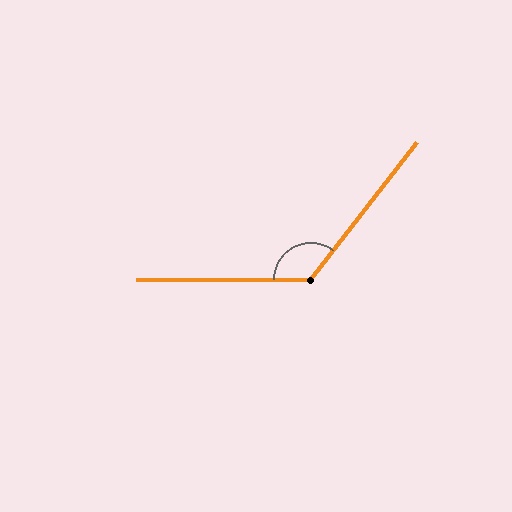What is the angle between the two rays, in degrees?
Approximately 128 degrees.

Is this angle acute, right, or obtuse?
It is obtuse.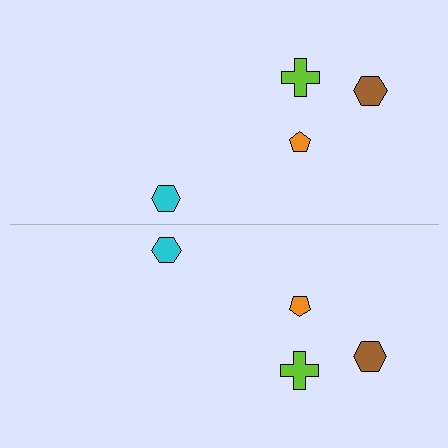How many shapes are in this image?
There are 8 shapes in this image.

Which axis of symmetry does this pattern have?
The pattern has a horizontal axis of symmetry running through the center of the image.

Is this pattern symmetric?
Yes, this pattern has bilateral (reflection) symmetry.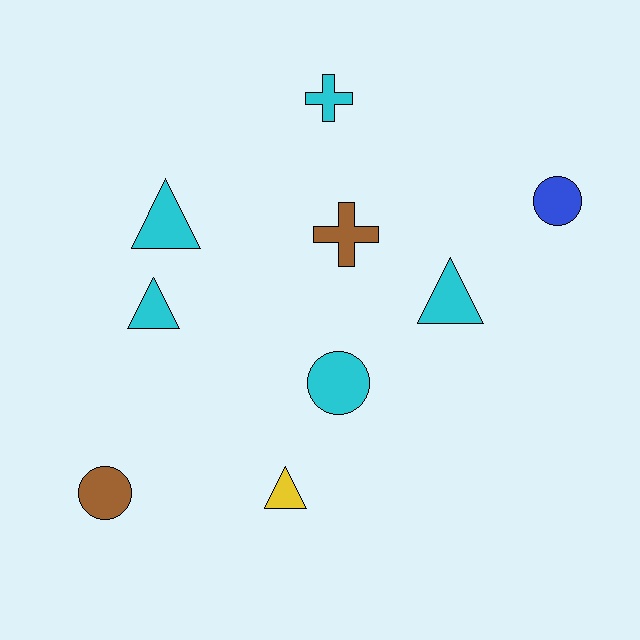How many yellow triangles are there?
There is 1 yellow triangle.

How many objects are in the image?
There are 9 objects.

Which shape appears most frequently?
Triangle, with 4 objects.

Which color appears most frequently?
Cyan, with 5 objects.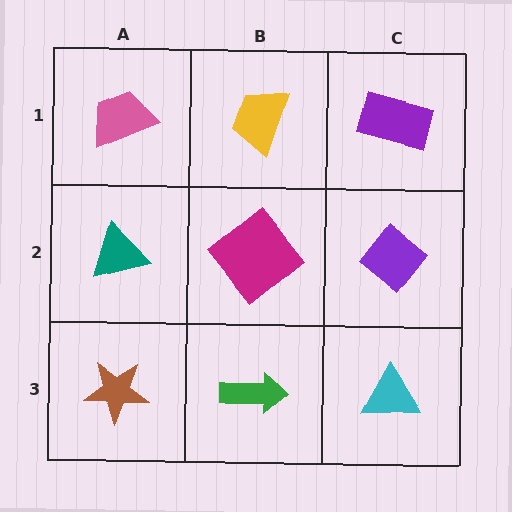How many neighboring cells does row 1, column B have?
3.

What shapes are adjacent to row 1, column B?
A magenta diamond (row 2, column B), a pink trapezoid (row 1, column A), a purple rectangle (row 1, column C).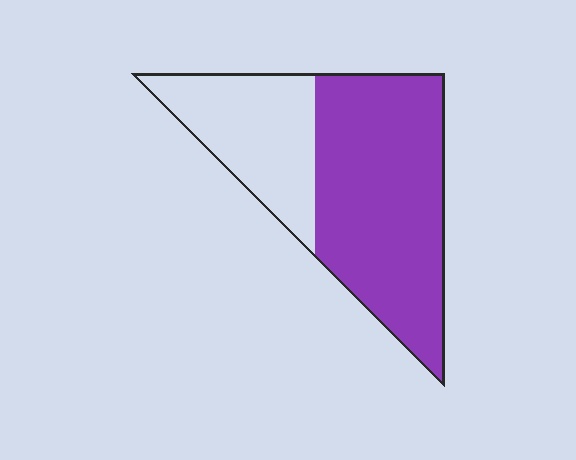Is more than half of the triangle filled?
Yes.